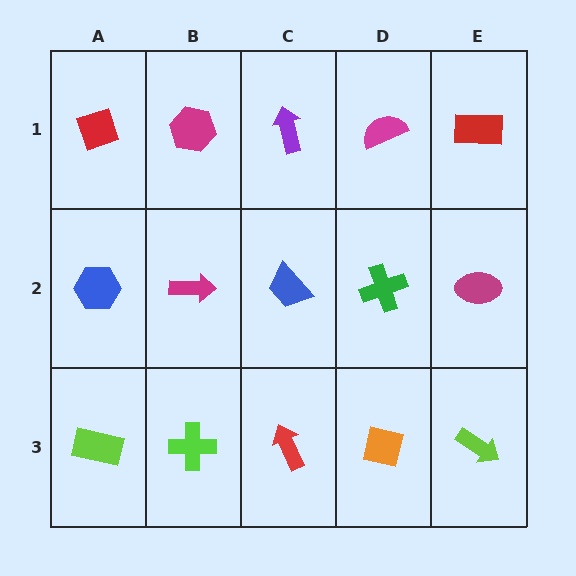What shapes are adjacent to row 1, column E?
A magenta ellipse (row 2, column E), a magenta semicircle (row 1, column D).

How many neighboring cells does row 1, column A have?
2.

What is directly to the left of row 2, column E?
A green cross.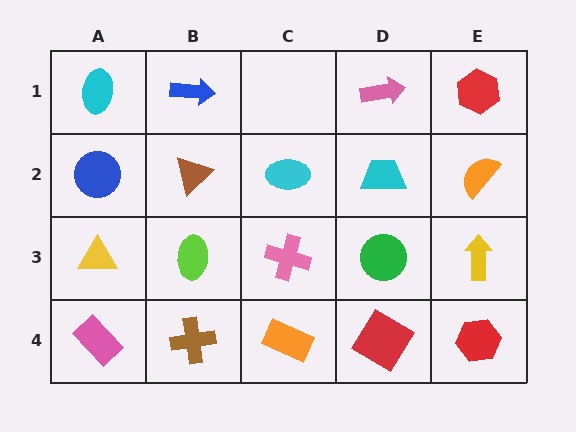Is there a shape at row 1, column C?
No, that cell is empty.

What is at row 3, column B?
A lime ellipse.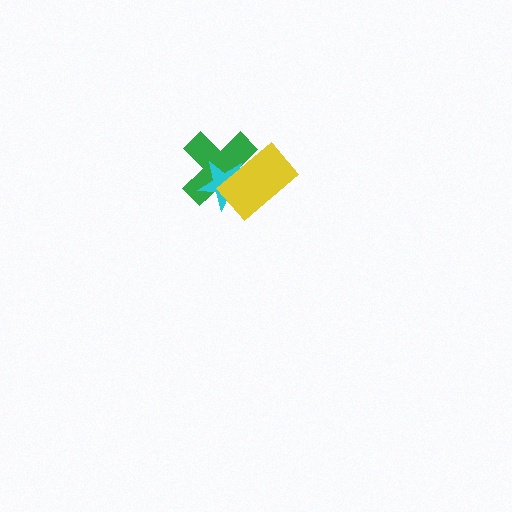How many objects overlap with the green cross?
2 objects overlap with the green cross.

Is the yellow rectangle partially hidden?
No, no other shape covers it.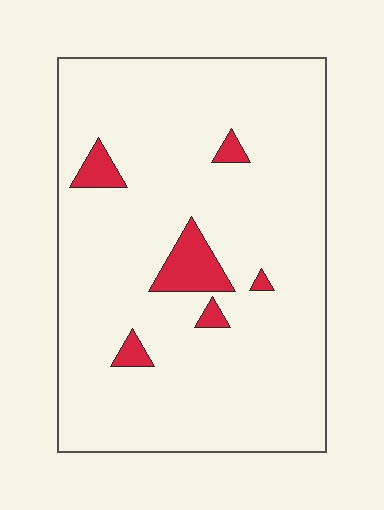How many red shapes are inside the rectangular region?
6.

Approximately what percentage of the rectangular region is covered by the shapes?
Approximately 5%.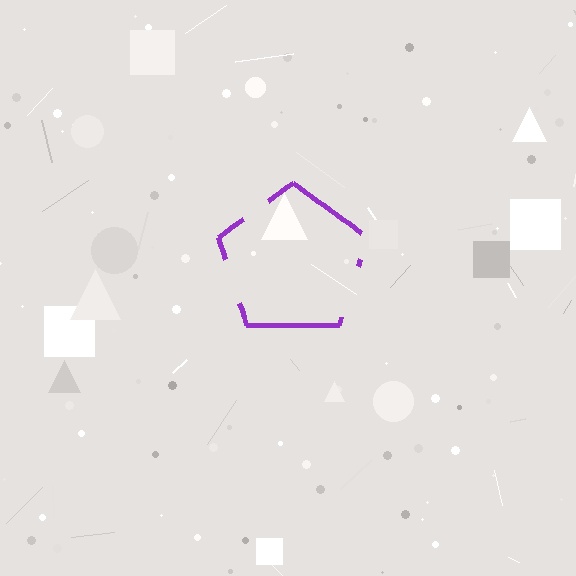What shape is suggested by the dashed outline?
The dashed outline suggests a pentagon.